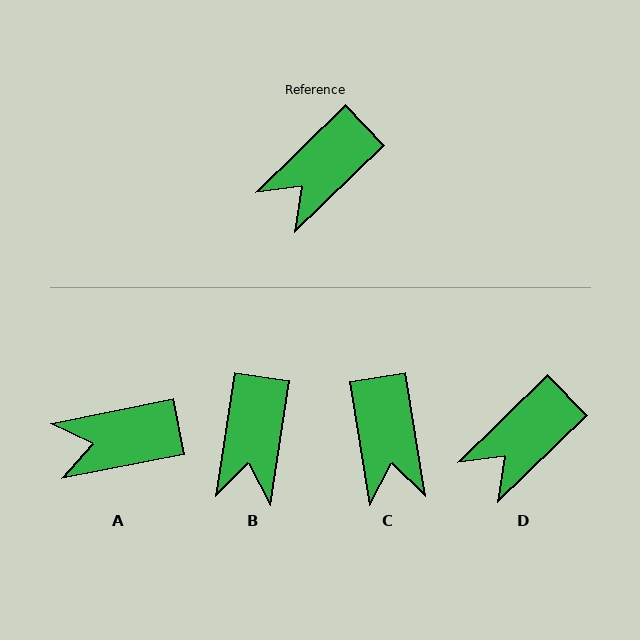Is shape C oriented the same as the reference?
No, it is off by about 55 degrees.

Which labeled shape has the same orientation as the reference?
D.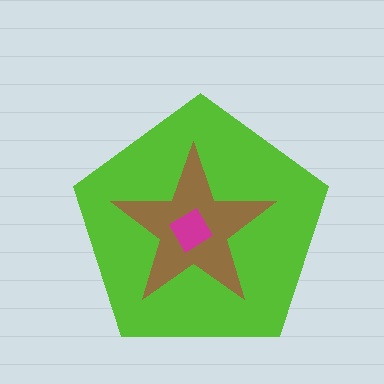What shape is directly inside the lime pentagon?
The brown star.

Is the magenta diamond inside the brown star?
Yes.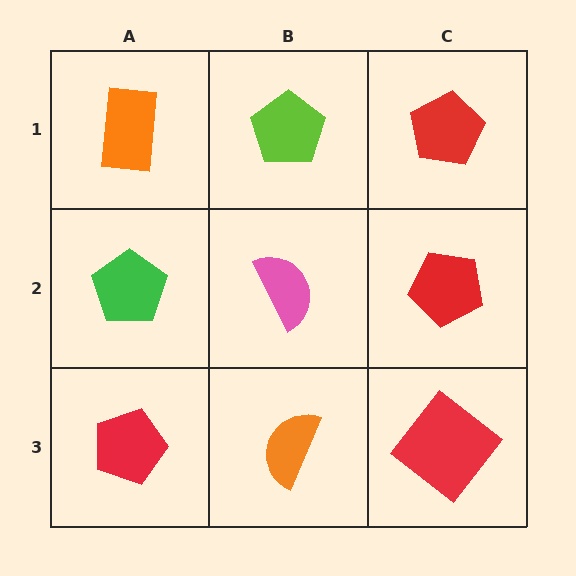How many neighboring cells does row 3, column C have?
2.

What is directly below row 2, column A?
A red pentagon.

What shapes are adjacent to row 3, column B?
A pink semicircle (row 2, column B), a red pentagon (row 3, column A), a red diamond (row 3, column C).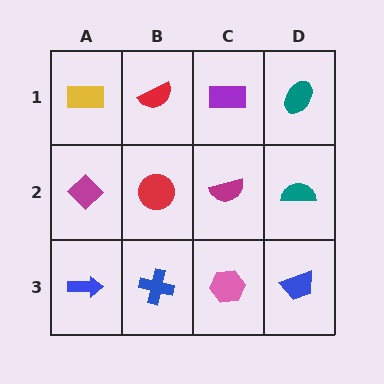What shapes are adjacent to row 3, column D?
A teal semicircle (row 2, column D), a pink hexagon (row 3, column C).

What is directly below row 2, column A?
A blue arrow.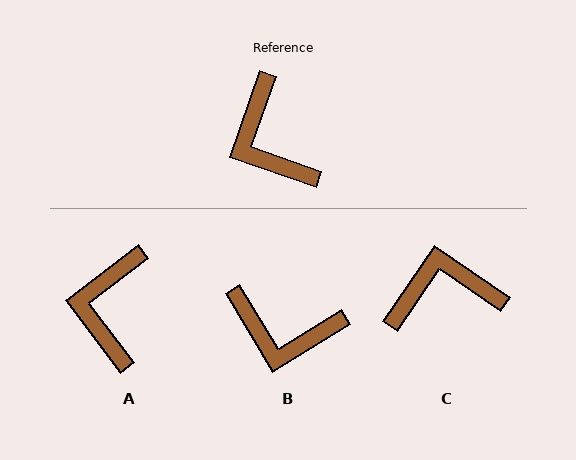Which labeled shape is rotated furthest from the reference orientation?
C, about 105 degrees away.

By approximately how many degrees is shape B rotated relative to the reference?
Approximately 50 degrees counter-clockwise.